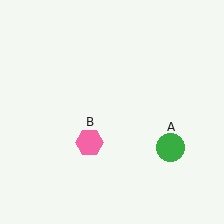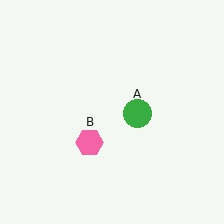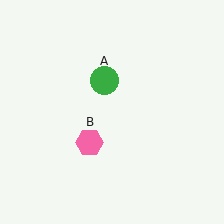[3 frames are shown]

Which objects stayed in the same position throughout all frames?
Pink hexagon (object B) remained stationary.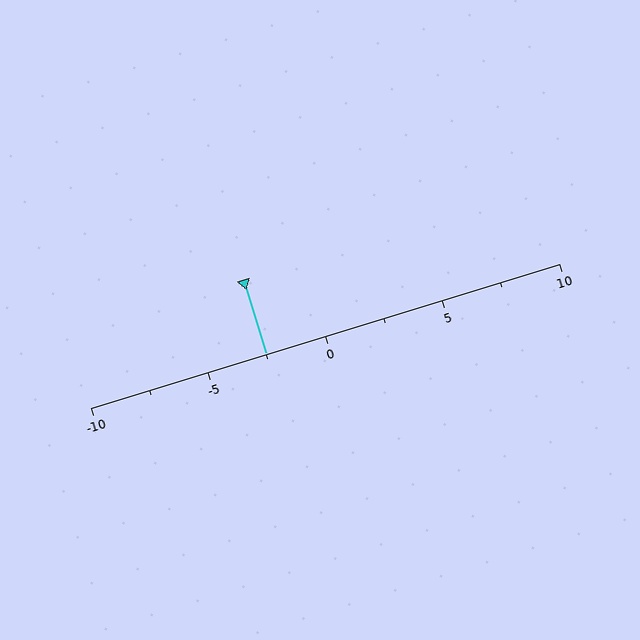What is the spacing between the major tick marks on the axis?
The major ticks are spaced 5 apart.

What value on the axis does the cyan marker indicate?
The marker indicates approximately -2.5.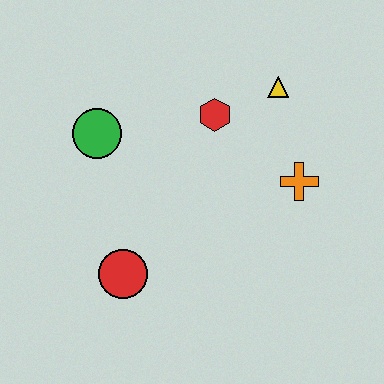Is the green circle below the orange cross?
No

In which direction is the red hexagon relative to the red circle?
The red hexagon is above the red circle.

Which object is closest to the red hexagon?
The yellow triangle is closest to the red hexagon.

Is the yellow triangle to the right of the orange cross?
No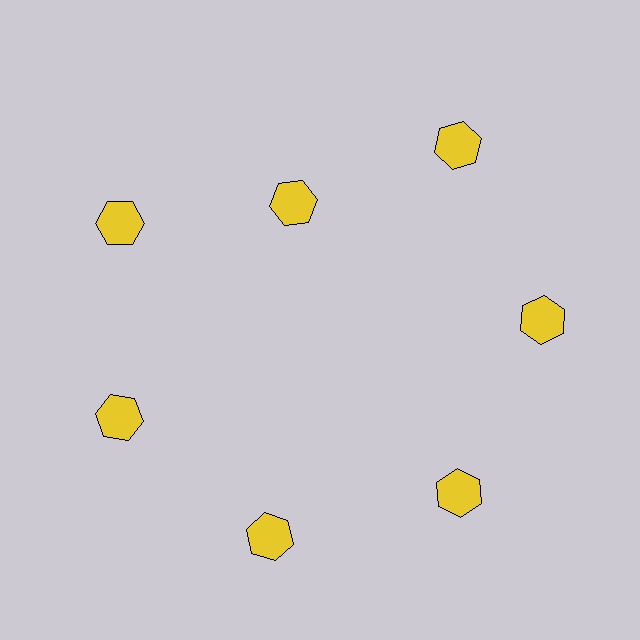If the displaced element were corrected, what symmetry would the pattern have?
It would have 7-fold rotational symmetry — the pattern would map onto itself every 51 degrees.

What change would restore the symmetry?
The symmetry would be restored by moving it outward, back onto the ring so that all 7 hexagons sit at equal angles and equal distance from the center.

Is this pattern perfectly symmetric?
No. The 7 yellow hexagons are arranged in a ring, but one element near the 12 o'clock position is pulled inward toward the center, breaking the 7-fold rotational symmetry.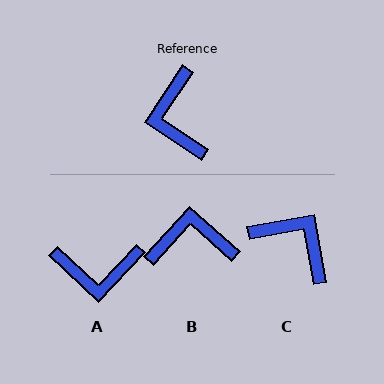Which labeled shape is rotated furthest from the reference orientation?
C, about 136 degrees away.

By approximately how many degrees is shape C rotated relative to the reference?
Approximately 136 degrees clockwise.